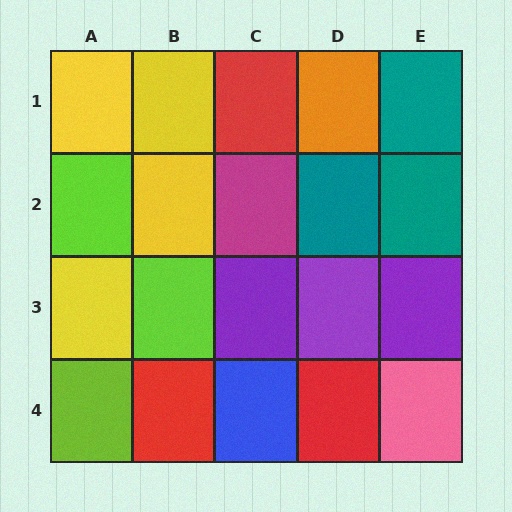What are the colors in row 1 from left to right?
Yellow, yellow, red, orange, teal.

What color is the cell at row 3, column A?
Yellow.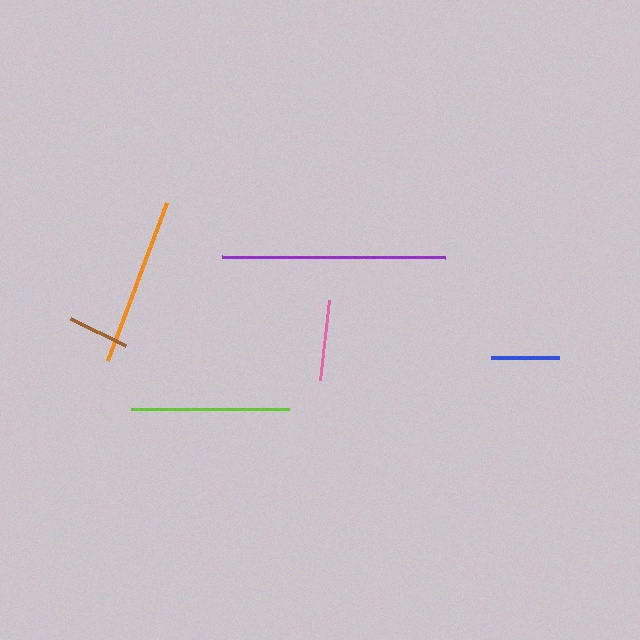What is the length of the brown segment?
The brown segment is approximately 60 pixels long.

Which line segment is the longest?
The purple line is the longest at approximately 223 pixels.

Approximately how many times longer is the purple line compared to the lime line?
The purple line is approximately 1.4 times the length of the lime line.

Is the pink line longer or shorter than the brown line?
The pink line is longer than the brown line.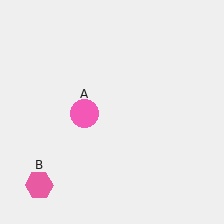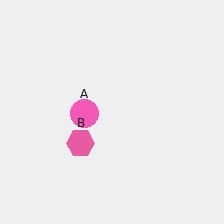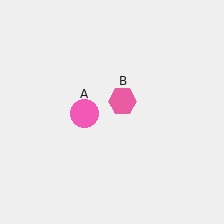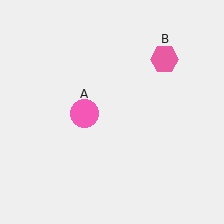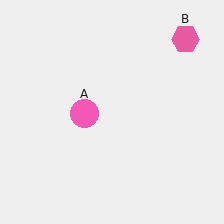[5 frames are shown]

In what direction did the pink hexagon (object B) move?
The pink hexagon (object B) moved up and to the right.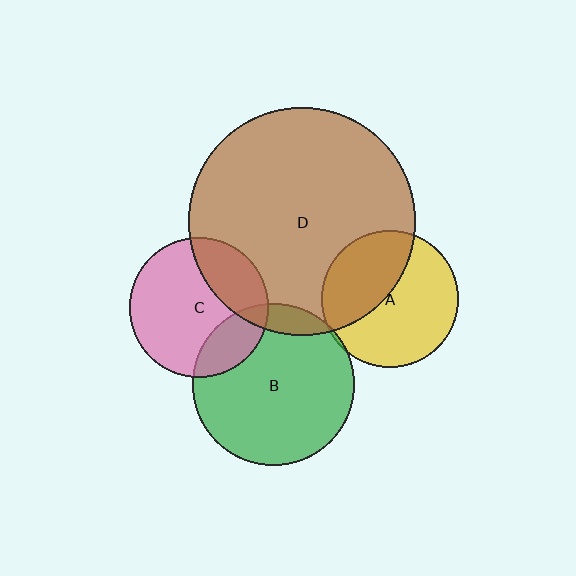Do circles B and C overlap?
Yes.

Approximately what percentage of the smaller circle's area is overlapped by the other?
Approximately 20%.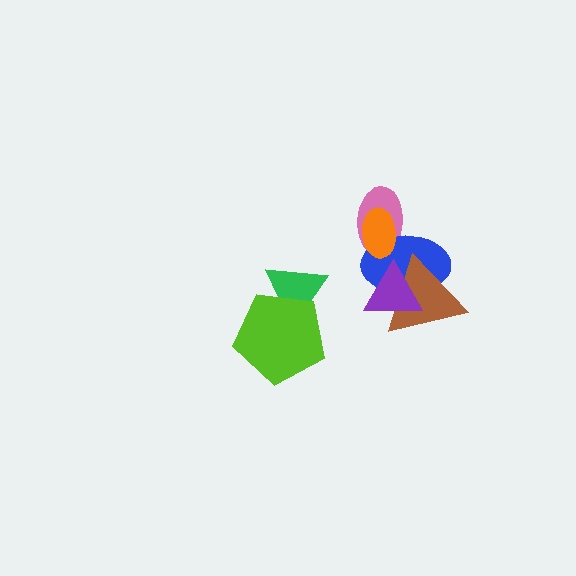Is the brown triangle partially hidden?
Yes, it is partially covered by another shape.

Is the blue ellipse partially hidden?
Yes, it is partially covered by another shape.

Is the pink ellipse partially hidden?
Yes, it is partially covered by another shape.